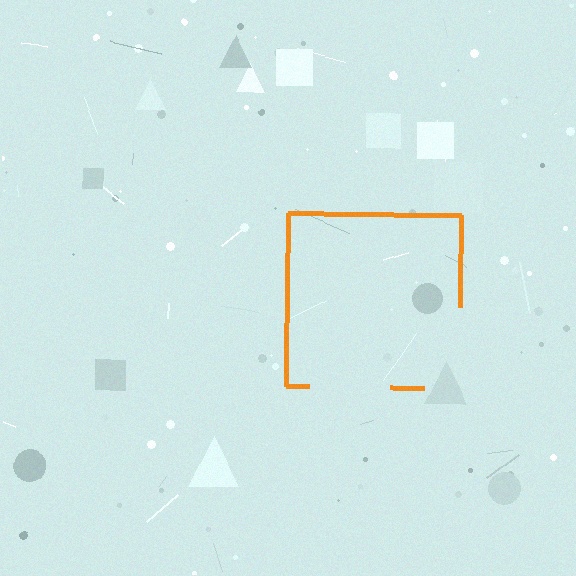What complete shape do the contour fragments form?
The contour fragments form a square.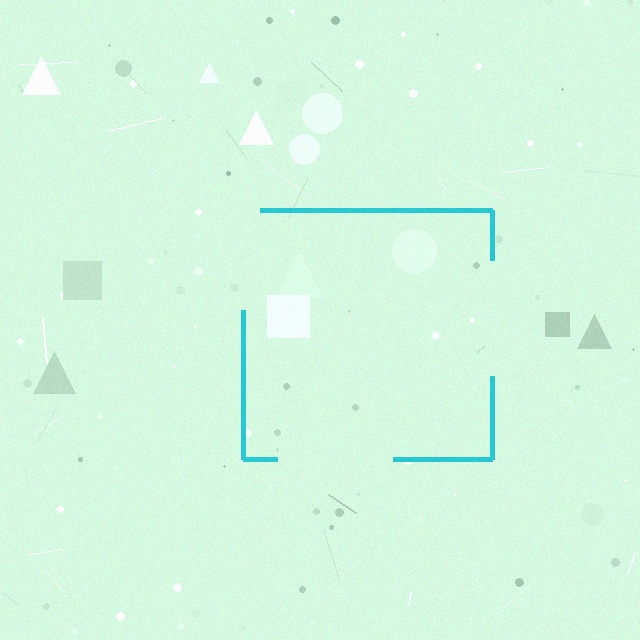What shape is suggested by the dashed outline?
The dashed outline suggests a square.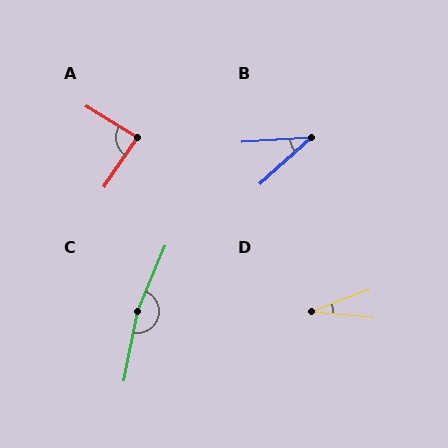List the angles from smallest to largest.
D (26°), B (39°), A (88°), C (169°).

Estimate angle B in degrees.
Approximately 39 degrees.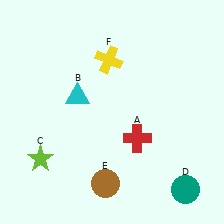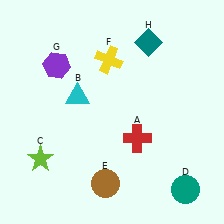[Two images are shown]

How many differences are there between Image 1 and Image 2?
There are 2 differences between the two images.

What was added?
A purple hexagon (G), a teal diamond (H) were added in Image 2.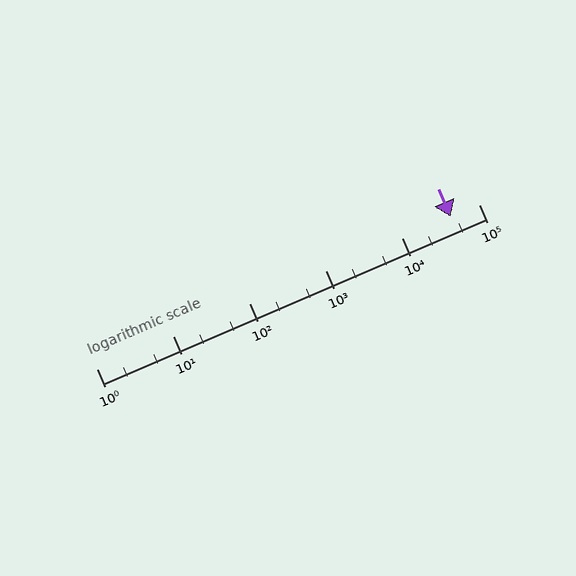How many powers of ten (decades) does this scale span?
The scale spans 5 decades, from 1 to 100000.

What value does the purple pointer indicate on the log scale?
The pointer indicates approximately 43000.